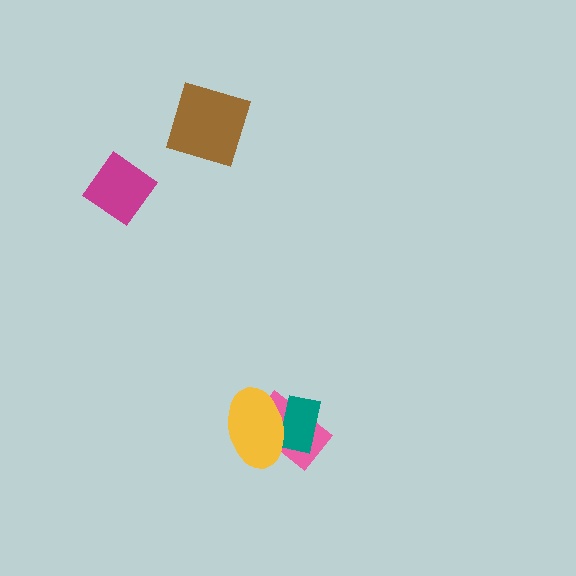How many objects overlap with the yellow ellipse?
2 objects overlap with the yellow ellipse.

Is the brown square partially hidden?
No, no other shape covers it.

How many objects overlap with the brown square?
0 objects overlap with the brown square.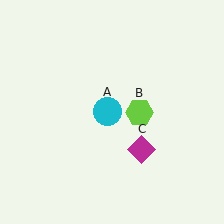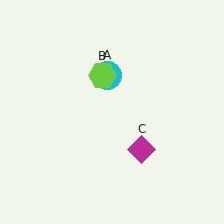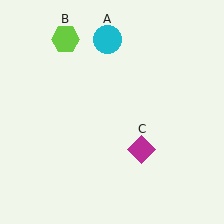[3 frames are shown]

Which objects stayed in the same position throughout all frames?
Magenta diamond (object C) remained stationary.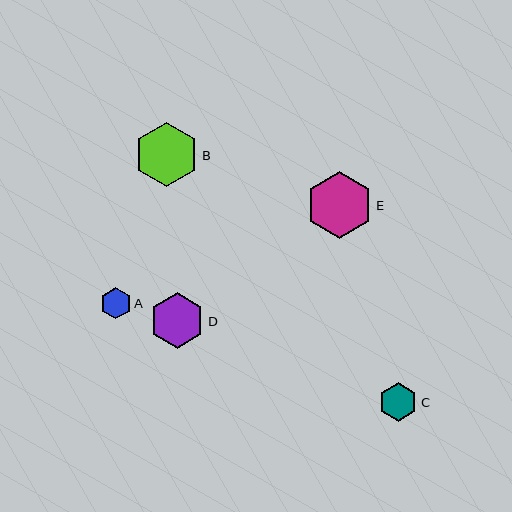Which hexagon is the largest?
Hexagon E is the largest with a size of approximately 66 pixels.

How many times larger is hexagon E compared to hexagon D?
Hexagon E is approximately 1.2 times the size of hexagon D.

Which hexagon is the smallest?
Hexagon A is the smallest with a size of approximately 31 pixels.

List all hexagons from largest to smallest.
From largest to smallest: E, B, D, C, A.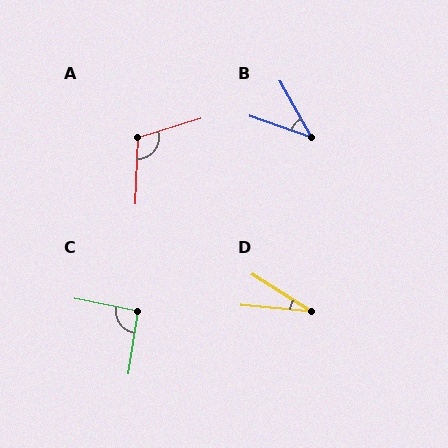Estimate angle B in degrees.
Approximately 42 degrees.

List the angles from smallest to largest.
D (27°), B (42°), C (93°), A (110°).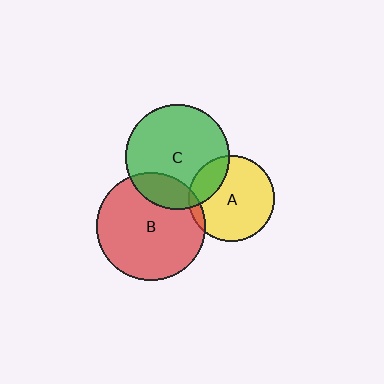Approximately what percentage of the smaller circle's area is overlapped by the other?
Approximately 20%.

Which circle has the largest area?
Circle B (red).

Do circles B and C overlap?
Yes.